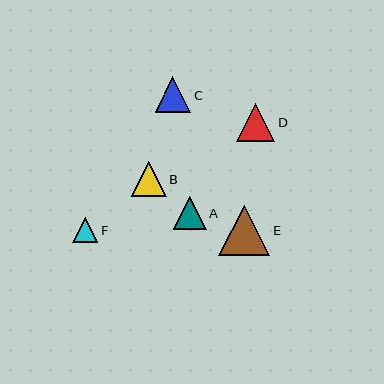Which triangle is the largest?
Triangle E is the largest with a size of approximately 51 pixels.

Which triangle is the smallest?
Triangle F is the smallest with a size of approximately 25 pixels.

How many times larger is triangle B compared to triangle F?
Triangle B is approximately 1.4 times the size of triangle F.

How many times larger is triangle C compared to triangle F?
Triangle C is approximately 1.4 times the size of triangle F.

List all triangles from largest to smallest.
From largest to smallest: E, D, C, B, A, F.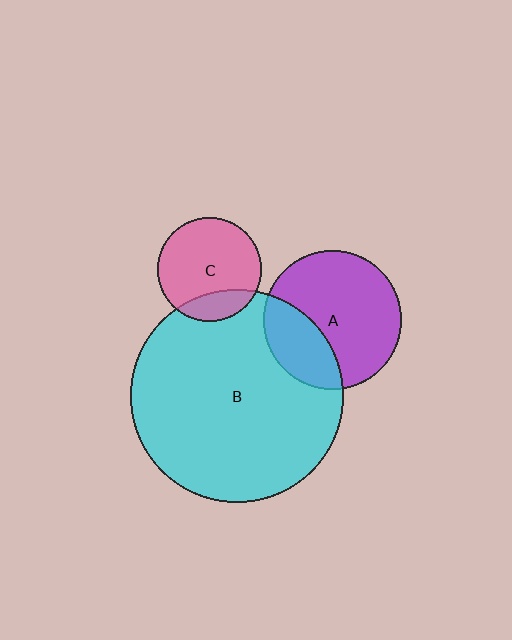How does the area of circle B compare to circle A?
Approximately 2.4 times.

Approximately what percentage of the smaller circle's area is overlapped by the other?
Approximately 30%.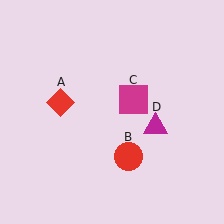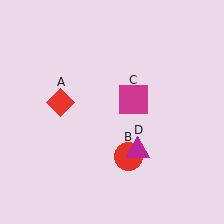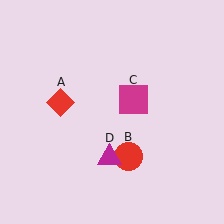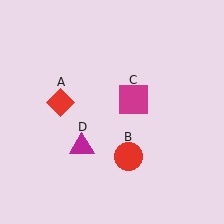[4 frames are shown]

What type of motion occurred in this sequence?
The magenta triangle (object D) rotated clockwise around the center of the scene.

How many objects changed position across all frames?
1 object changed position: magenta triangle (object D).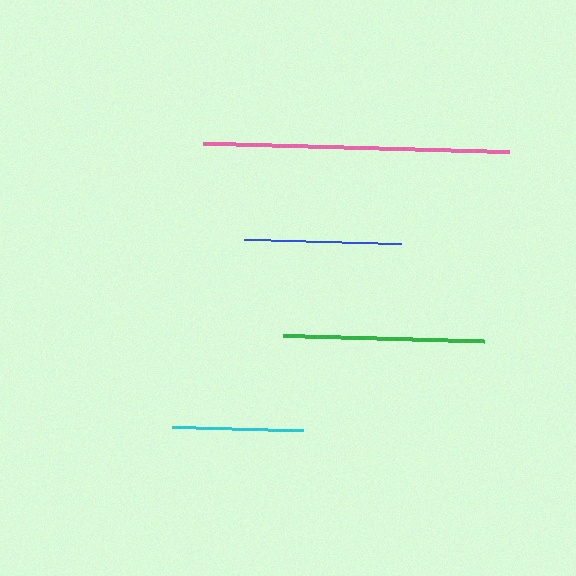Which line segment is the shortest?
The cyan line is the shortest at approximately 131 pixels.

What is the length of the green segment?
The green segment is approximately 201 pixels long.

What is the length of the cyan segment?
The cyan segment is approximately 131 pixels long.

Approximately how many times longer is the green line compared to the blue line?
The green line is approximately 1.3 times the length of the blue line.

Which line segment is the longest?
The pink line is the longest at approximately 306 pixels.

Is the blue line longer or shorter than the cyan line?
The blue line is longer than the cyan line.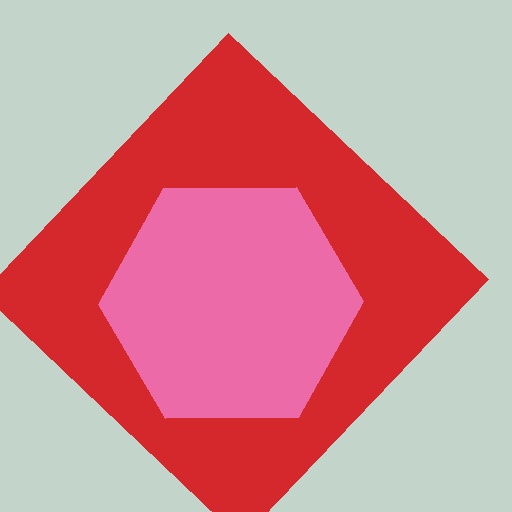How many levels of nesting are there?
2.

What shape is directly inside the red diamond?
The pink hexagon.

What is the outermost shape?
The red diamond.